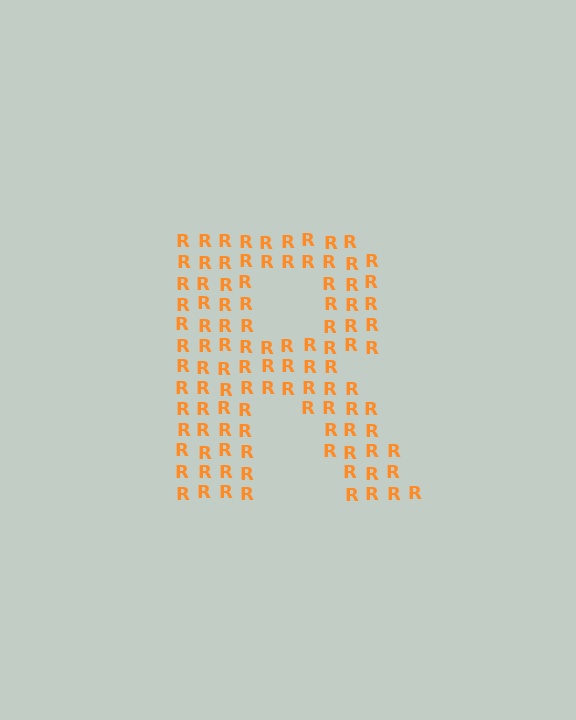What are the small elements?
The small elements are letter R's.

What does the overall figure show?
The overall figure shows the letter R.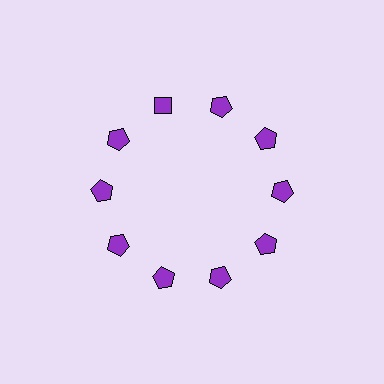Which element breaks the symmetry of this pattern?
The purple diamond at roughly the 11 o'clock position breaks the symmetry. All other shapes are purple pentagons.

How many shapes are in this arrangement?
There are 10 shapes arranged in a ring pattern.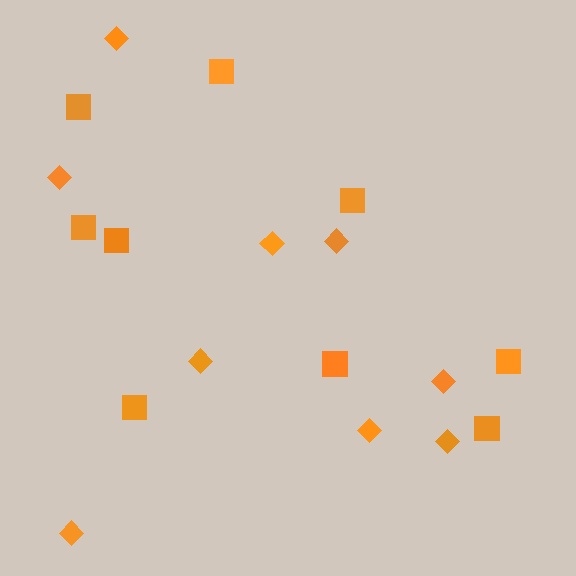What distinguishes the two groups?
There are 2 groups: one group of squares (9) and one group of diamonds (9).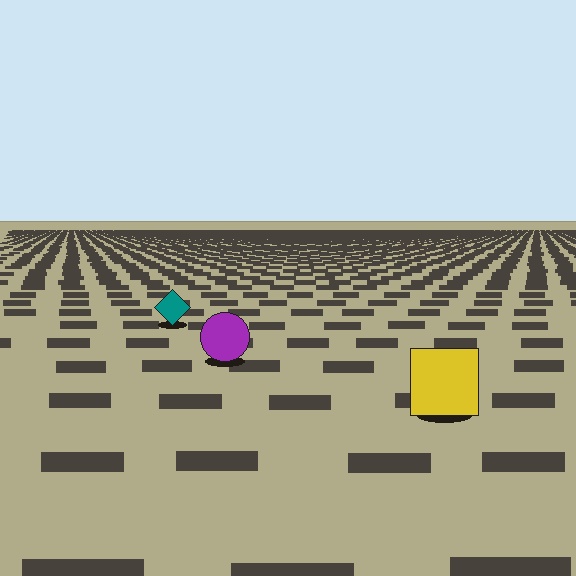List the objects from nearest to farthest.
From nearest to farthest: the yellow square, the purple circle, the teal diamond.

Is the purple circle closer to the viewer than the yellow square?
No. The yellow square is closer — you can tell from the texture gradient: the ground texture is coarser near it.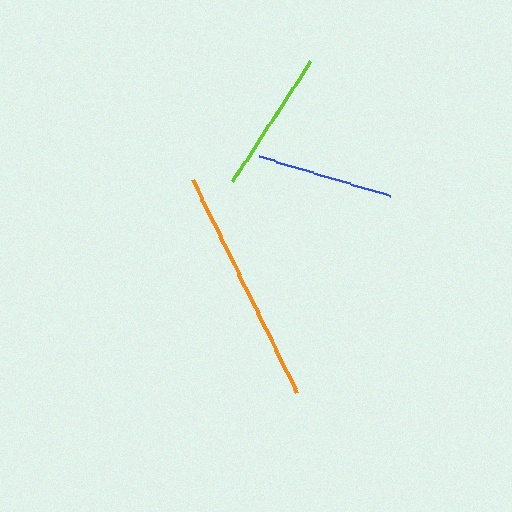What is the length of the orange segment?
The orange segment is approximately 237 pixels long.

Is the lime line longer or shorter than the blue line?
The lime line is longer than the blue line.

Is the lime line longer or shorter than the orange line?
The orange line is longer than the lime line.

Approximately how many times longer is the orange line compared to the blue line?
The orange line is approximately 1.7 times the length of the blue line.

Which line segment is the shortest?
The blue line is the shortest at approximately 137 pixels.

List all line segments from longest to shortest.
From longest to shortest: orange, lime, blue.